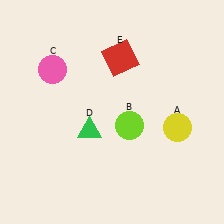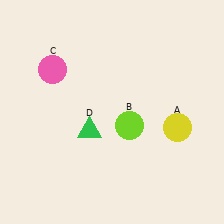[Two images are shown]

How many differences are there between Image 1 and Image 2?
There is 1 difference between the two images.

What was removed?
The red square (E) was removed in Image 2.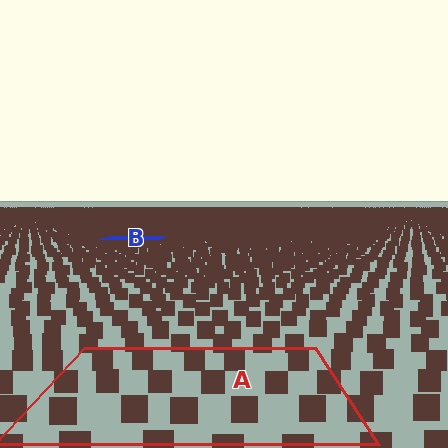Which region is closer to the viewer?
Region A is closer. The texture elements there are larger and more spread out.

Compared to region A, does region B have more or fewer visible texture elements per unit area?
Region B has more texture elements per unit area — they are packed more densely because it is farther away.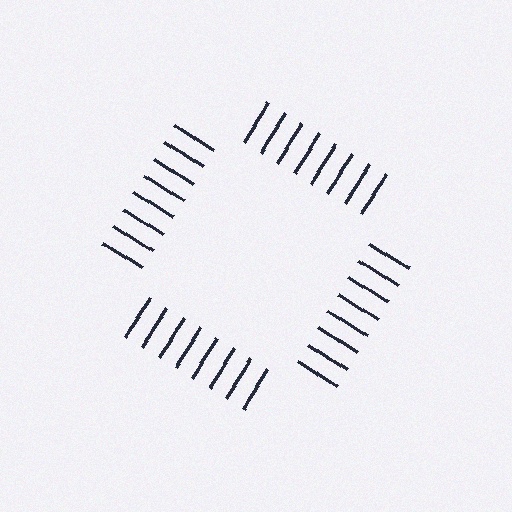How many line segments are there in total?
32 — 8 along each of the 4 edges.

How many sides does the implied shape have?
4 sides — the line-ends trace a square.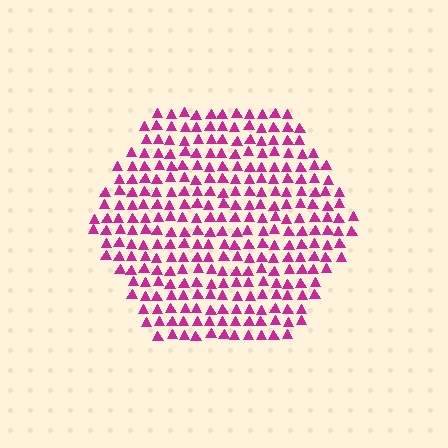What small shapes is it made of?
It is made of small triangles.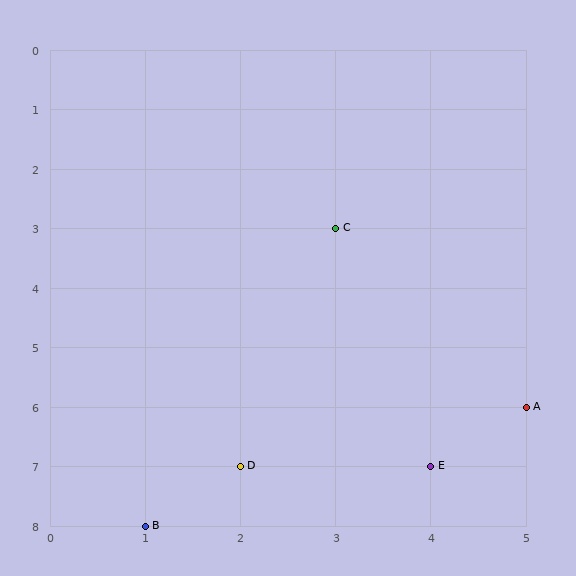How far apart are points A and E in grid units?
Points A and E are 1 column and 1 row apart (about 1.4 grid units diagonally).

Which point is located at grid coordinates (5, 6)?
Point A is at (5, 6).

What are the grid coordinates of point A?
Point A is at grid coordinates (5, 6).